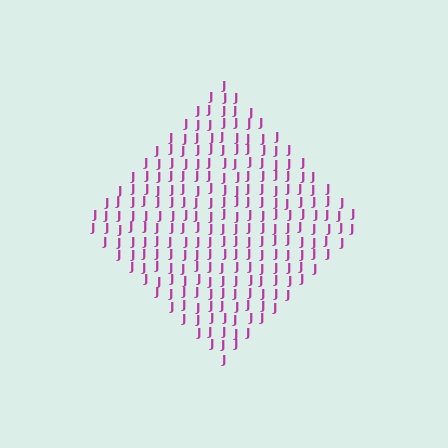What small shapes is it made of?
It is made of small letter J's.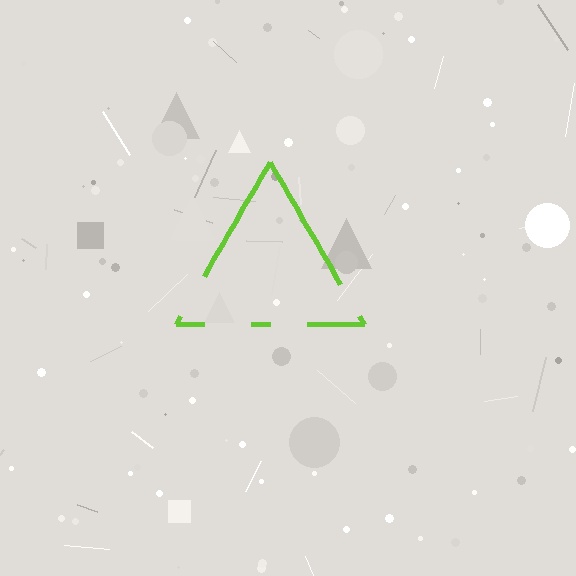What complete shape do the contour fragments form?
The contour fragments form a triangle.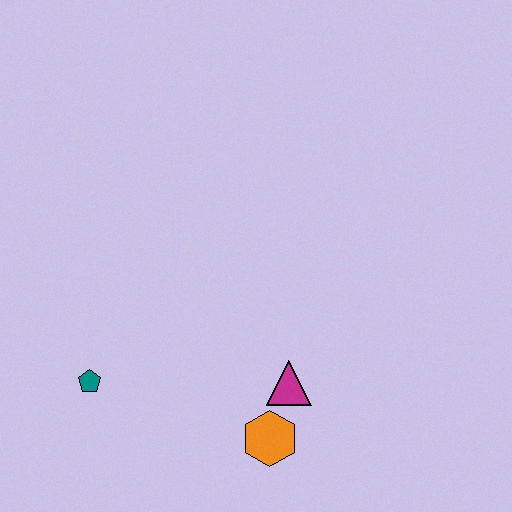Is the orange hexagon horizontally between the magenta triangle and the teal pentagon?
Yes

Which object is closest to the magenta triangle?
The orange hexagon is closest to the magenta triangle.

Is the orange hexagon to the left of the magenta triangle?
Yes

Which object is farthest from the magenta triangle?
The teal pentagon is farthest from the magenta triangle.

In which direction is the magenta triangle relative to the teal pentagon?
The magenta triangle is to the right of the teal pentagon.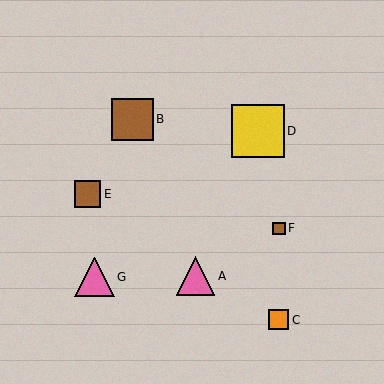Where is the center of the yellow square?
The center of the yellow square is at (258, 131).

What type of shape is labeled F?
Shape F is a brown square.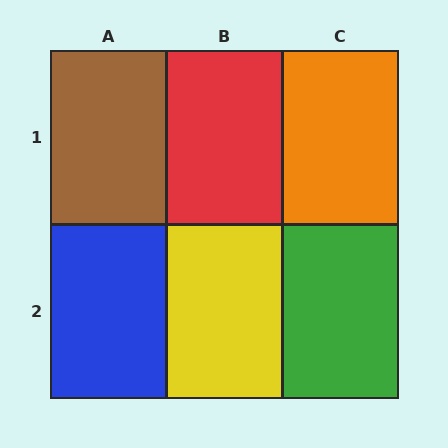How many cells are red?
1 cell is red.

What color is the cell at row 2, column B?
Yellow.